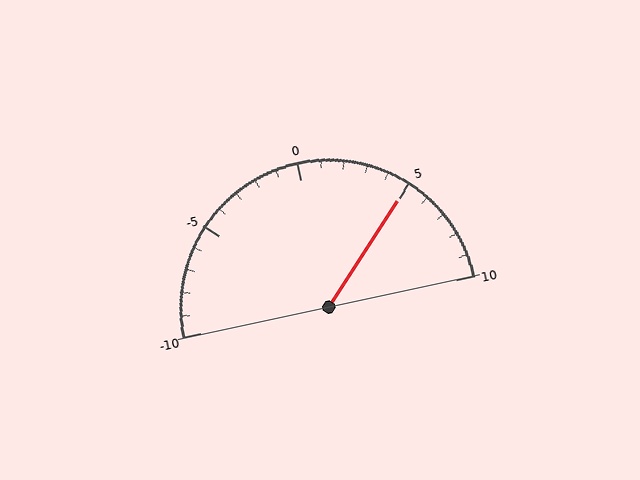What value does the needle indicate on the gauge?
The needle indicates approximately 5.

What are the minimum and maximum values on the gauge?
The gauge ranges from -10 to 10.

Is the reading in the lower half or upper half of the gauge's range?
The reading is in the upper half of the range (-10 to 10).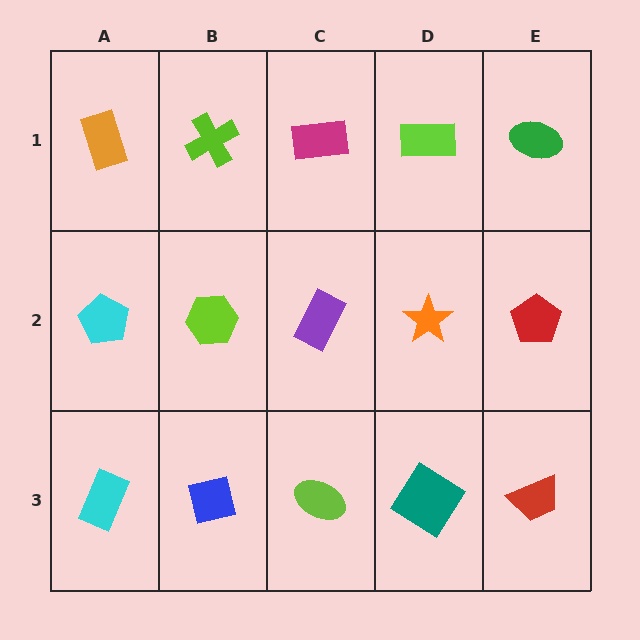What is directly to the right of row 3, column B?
A lime ellipse.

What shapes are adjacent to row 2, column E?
A green ellipse (row 1, column E), a red trapezoid (row 3, column E), an orange star (row 2, column D).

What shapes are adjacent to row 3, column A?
A cyan pentagon (row 2, column A), a blue square (row 3, column B).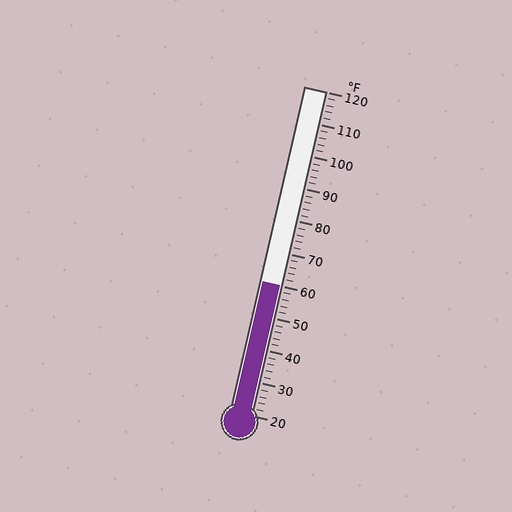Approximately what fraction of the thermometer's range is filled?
The thermometer is filled to approximately 40% of its range.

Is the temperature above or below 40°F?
The temperature is above 40°F.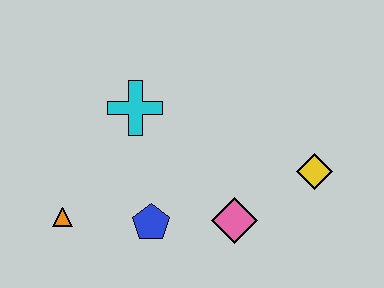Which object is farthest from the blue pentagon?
The yellow diamond is farthest from the blue pentagon.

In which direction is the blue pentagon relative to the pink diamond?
The blue pentagon is to the left of the pink diamond.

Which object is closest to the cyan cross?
The blue pentagon is closest to the cyan cross.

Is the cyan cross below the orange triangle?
No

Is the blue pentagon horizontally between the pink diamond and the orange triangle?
Yes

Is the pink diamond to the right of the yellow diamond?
No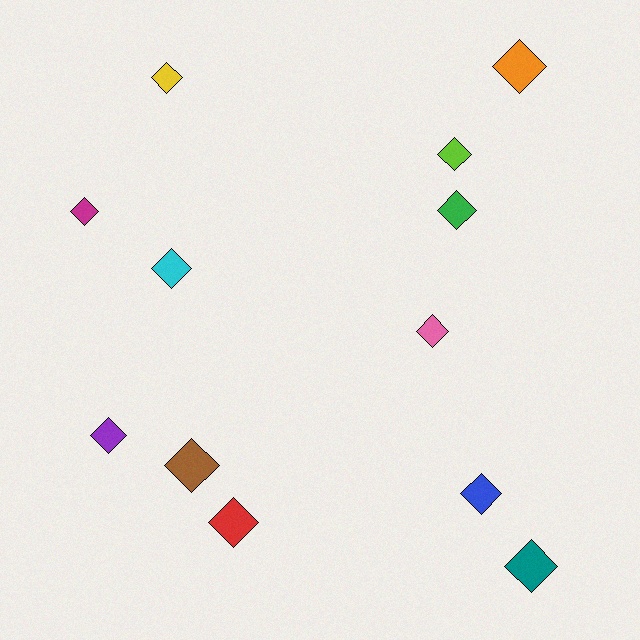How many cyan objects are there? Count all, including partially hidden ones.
There is 1 cyan object.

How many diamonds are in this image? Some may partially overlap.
There are 12 diamonds.